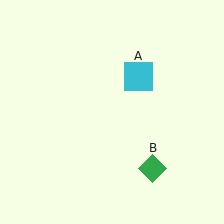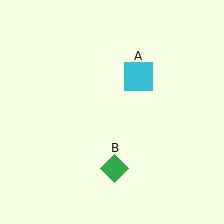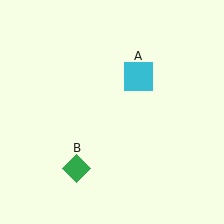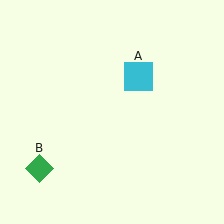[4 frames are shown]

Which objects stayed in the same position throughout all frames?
Cyan square (object A) remained stationary.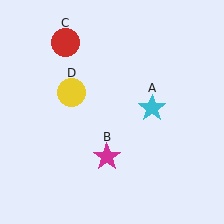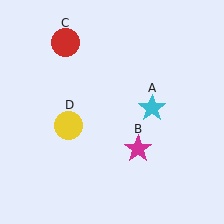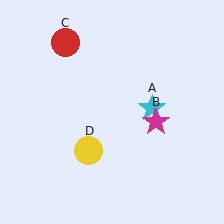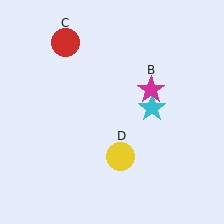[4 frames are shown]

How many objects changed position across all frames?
2 objects changed position: magenta star (object B), yellow circle (object D).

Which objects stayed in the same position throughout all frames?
Cyan star (object A) and red circle (object C) remained stationary.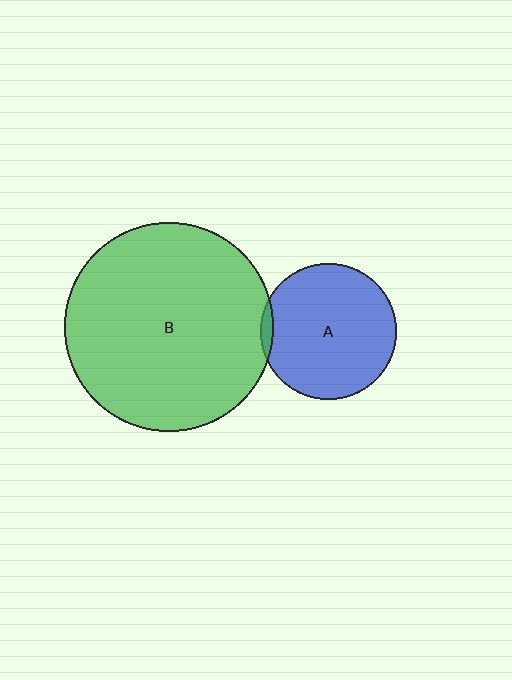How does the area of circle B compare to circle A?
Approximately 2.4 times.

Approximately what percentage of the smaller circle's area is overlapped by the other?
Approximately 5%.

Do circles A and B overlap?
Yes.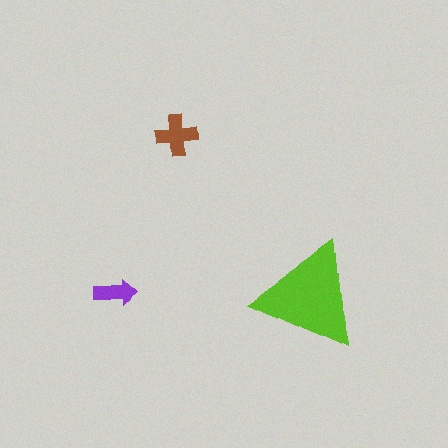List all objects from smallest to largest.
The purple arrow, the brown cross, the lime triangle.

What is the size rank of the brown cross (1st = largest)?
2nd.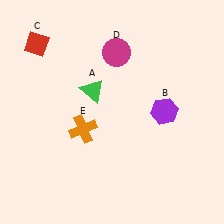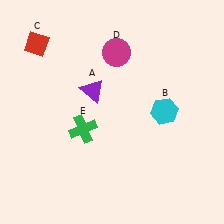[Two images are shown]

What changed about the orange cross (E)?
In Image 1, E is orange. In Image 2, it changed to green.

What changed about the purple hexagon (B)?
In Image 1, B is purple. In Image 2, it changed to cyan.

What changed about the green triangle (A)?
In Image 1, A is green. In Image 2, it changed to purple.